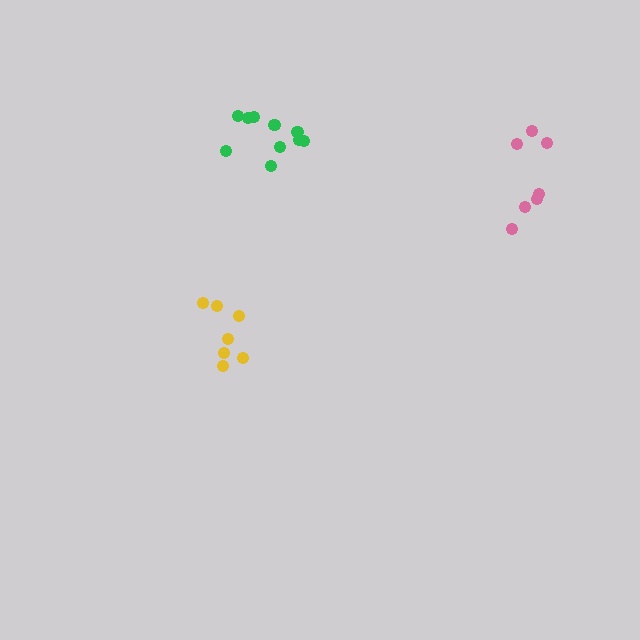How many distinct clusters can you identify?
There are 3 distinct clusters.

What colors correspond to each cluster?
The clusters are colored: yellow, green, pink.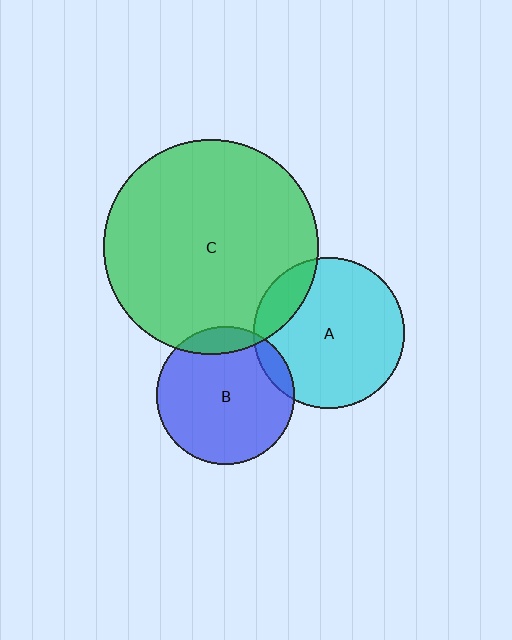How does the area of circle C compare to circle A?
Approximately 2.0 times.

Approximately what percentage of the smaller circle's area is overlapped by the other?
Approximately 15%.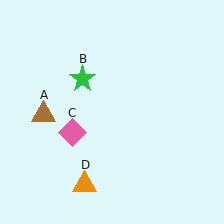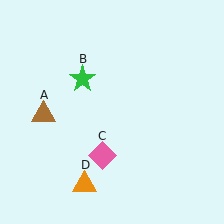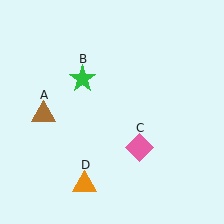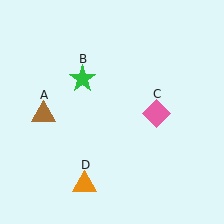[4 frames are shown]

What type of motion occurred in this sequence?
The pink diamond (object C) rotated counterclockwise around the center of the scene.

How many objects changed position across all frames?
1 object changed position: pink diamond (object C).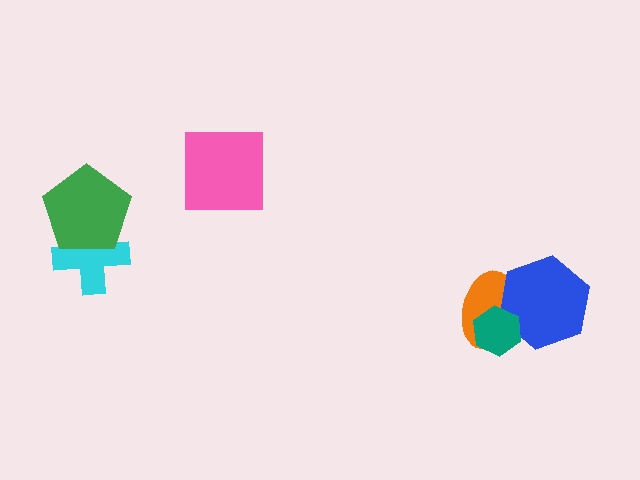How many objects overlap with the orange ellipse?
2 objects overlap with the orange ellipse.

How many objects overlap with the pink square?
0 objects overlap with the pink square.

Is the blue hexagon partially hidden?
Yes, it is partially covered by another shape.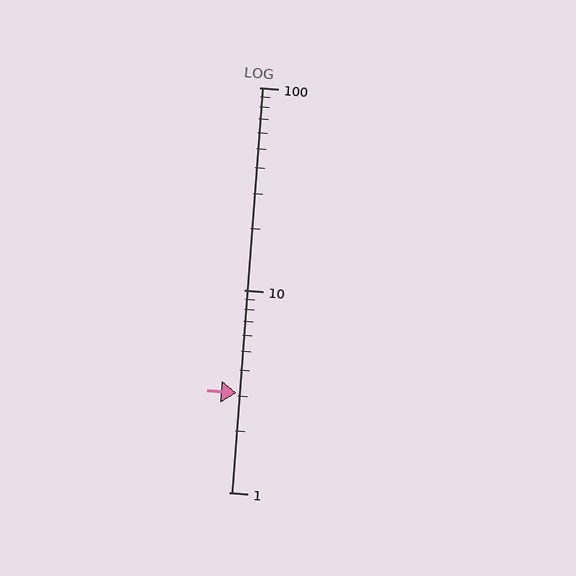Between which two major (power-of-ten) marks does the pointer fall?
The pointer is between 1 and 10.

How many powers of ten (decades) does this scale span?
The scale spans 2 decades, from 1 to 100.